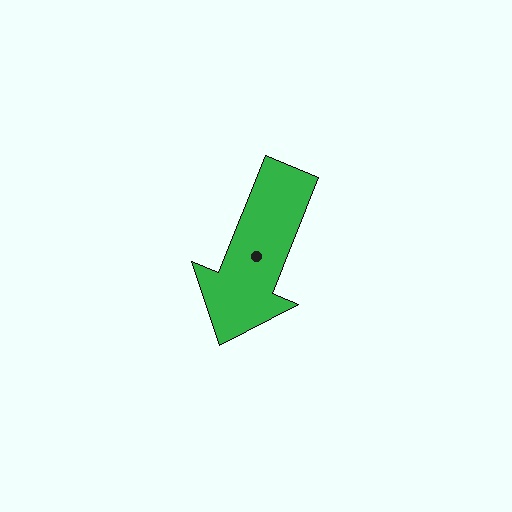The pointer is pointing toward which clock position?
Roughly 7 o'clock.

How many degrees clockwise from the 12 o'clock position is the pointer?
Approximately 202 degrees.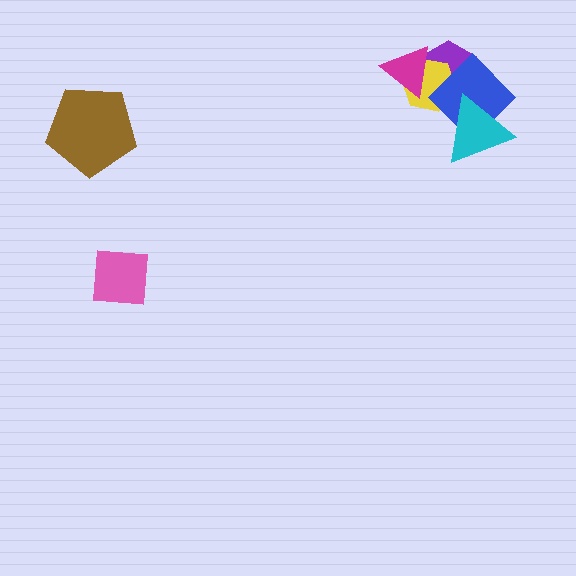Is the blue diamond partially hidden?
Yes, it is partially covered by another shape.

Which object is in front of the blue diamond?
The cyan triangle is in front of the blue diamond.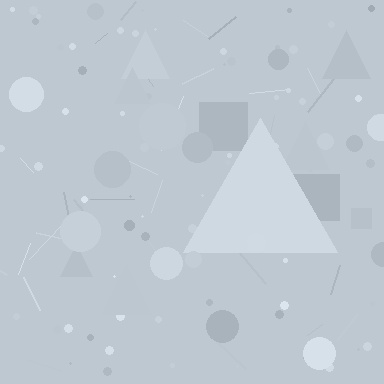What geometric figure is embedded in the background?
A triangle is embedded in the background.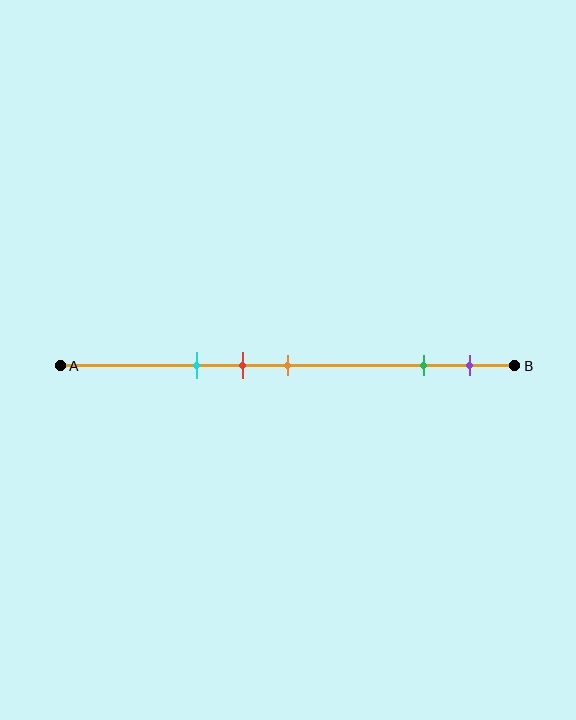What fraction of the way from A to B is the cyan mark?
The cyan mark is approximately 30% (0.3) of the way from A to B.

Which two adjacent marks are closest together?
The red and orange marks are the closest adjacent pair.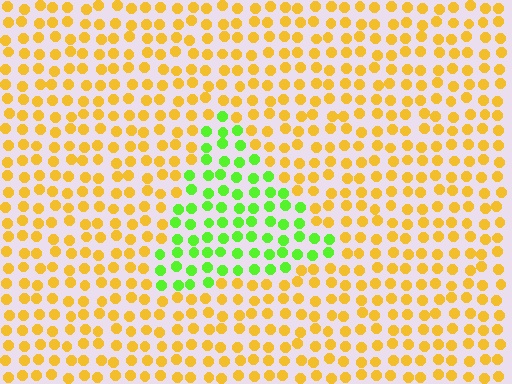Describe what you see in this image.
The image is filled with small yellow elements in a uniform arrangement. A triangle-shaped region is visible where the elements are tinted to a slightly different hue, forming a subtle color boundary.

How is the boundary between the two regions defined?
The boundary is defined purely by a slight shift in hue (about 64 degrees). Spacing, size, and orientation are identical on both sides.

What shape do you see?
I see a triangle.